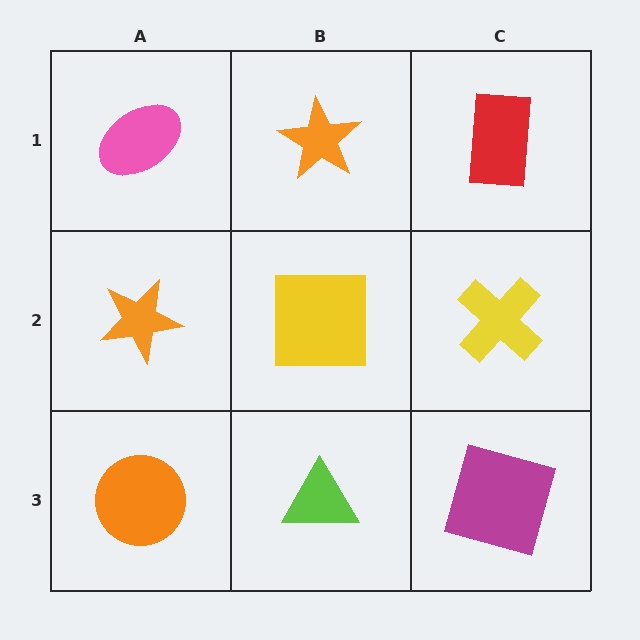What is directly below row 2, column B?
A lime triangle.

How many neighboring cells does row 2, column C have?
3.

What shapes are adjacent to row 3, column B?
A yellow square (row 2, column B), an orange circle (row 3, column A), a magenta square (row 3, column C).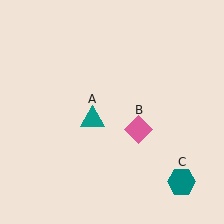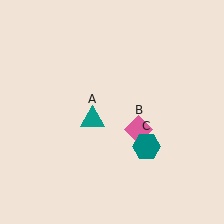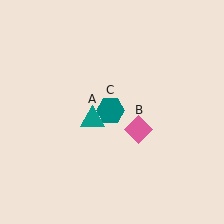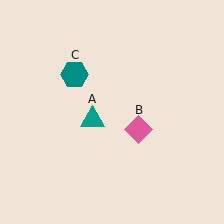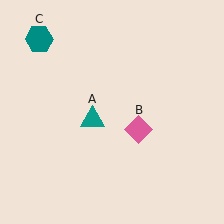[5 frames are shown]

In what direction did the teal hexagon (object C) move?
The teal hexagon (object C) moved up and to the left.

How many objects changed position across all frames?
1 object changed position: teal hexagon (object C).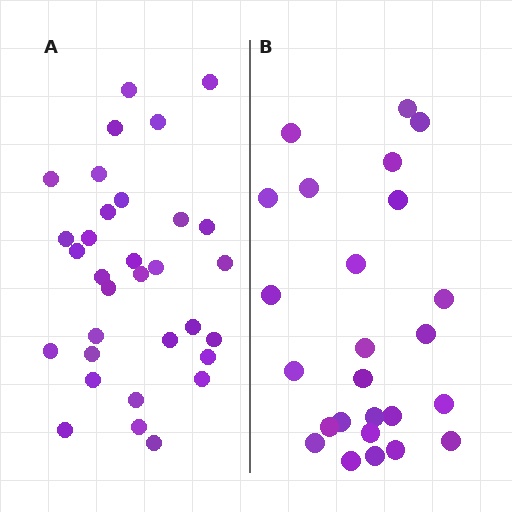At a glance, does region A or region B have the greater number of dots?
Region A (the left region) has more dots.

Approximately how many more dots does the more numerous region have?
Region A has roughly 8 or so more dots than region B.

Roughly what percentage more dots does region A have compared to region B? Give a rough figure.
About 30% more.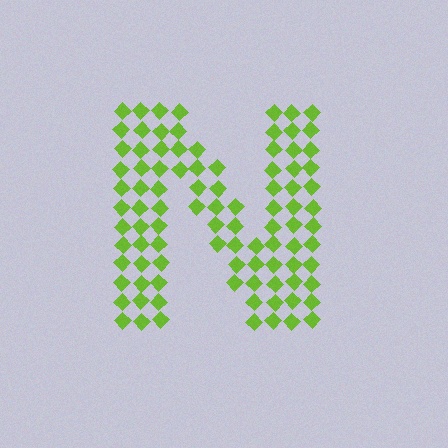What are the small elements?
The small elements are diamonds.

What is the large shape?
The large shape is the letter N.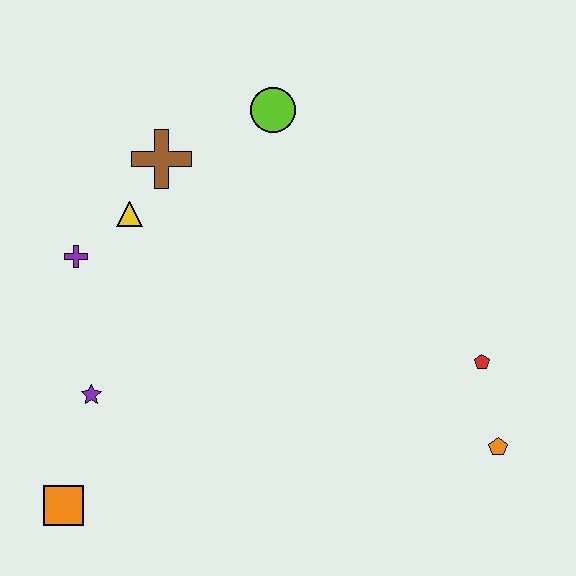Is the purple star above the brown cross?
No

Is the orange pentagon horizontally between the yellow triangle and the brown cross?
No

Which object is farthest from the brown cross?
The orange pentagon is farthest from the brown cross.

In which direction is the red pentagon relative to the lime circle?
The red pentagon is below the lime circle.